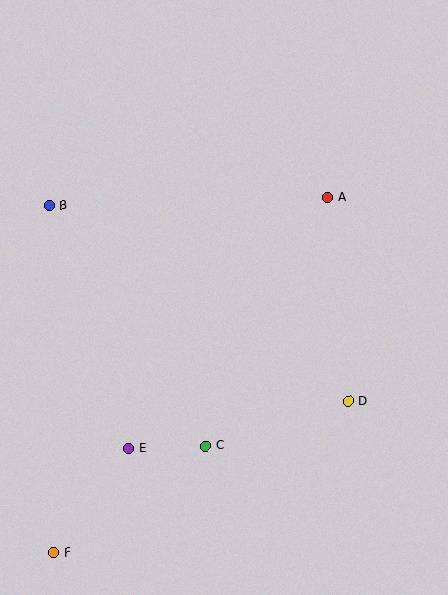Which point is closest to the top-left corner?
Point B is closest to the top-left corner.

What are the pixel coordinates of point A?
Point A is at (328, 197).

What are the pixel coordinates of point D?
Point D is at (348, 401).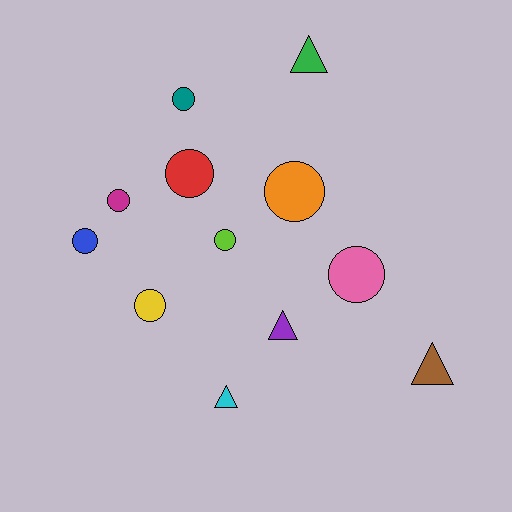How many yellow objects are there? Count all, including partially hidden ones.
There is 1 yellow object.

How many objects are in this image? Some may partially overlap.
There are 12 objects.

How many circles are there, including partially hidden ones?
There are 8 circles.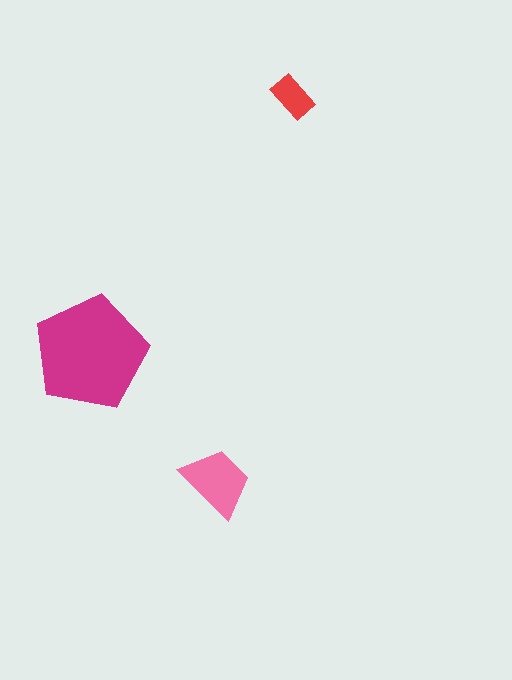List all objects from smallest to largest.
The red rectangle, the pink trapezoid, the magenta pentagon.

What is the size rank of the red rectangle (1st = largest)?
3rd.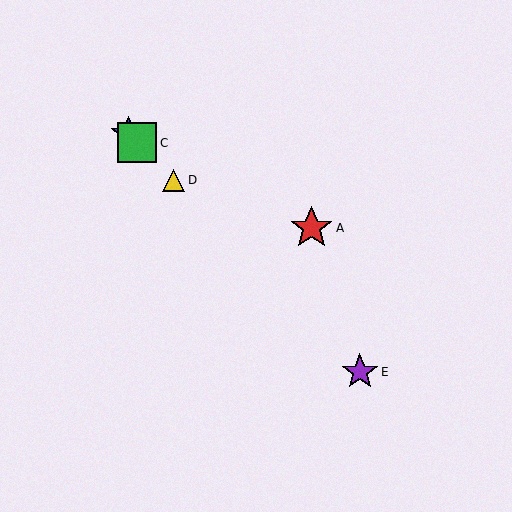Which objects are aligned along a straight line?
Objects B, C, D, E are aligned along a straight line.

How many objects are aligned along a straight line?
4 objects (B, C, D, E) are aligned along a straight line.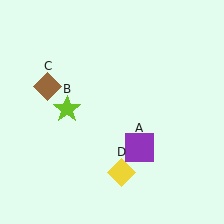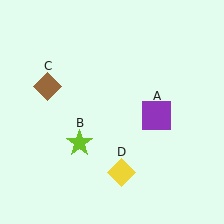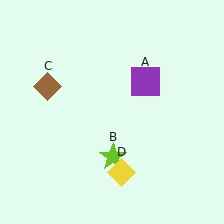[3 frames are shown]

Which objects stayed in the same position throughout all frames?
Brown diamond (object C) and yellow diamond (object D) remained stationary.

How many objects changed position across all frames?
2 objects changed position: purple square (object A), lime star (object B).